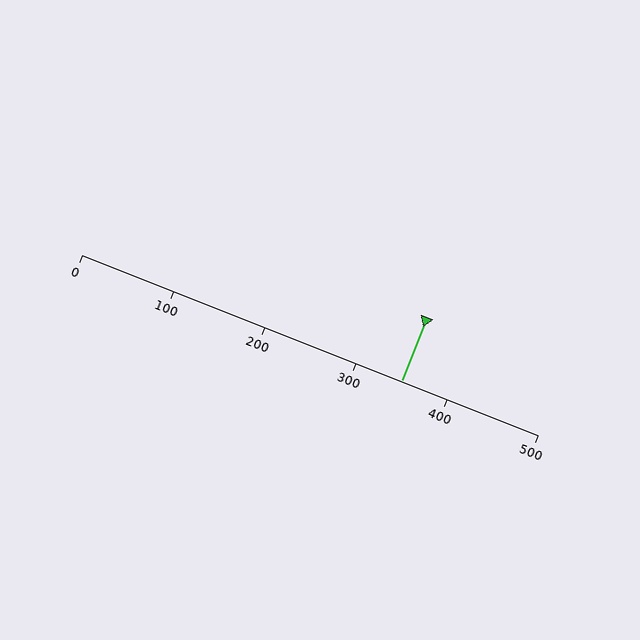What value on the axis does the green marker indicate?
The marker indicates approximately 350.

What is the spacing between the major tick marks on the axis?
The major ticks are spaced 100 apart.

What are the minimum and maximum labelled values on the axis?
The axis runs from 0 to 500.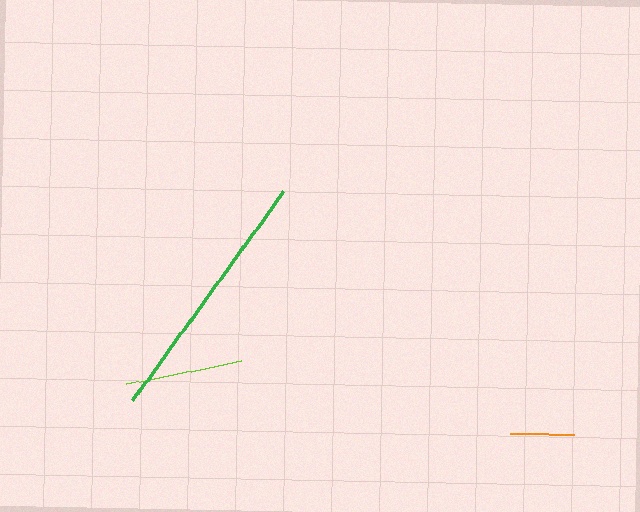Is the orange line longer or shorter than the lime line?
The lime line is longer than the orange line.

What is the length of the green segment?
The green segment is approximately 258 pixels long.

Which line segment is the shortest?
The orange line is the shortest at approximately 64 pixels.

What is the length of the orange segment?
The orange segment is approximately 64 pixels long.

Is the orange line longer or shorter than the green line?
The green line is longer than the orange line.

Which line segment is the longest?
The green line is the longest at approximately 258 pixels.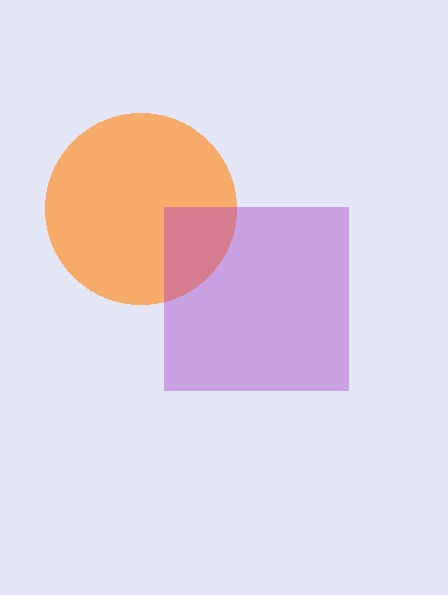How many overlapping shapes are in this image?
There are 2 overlapping shapes in the image.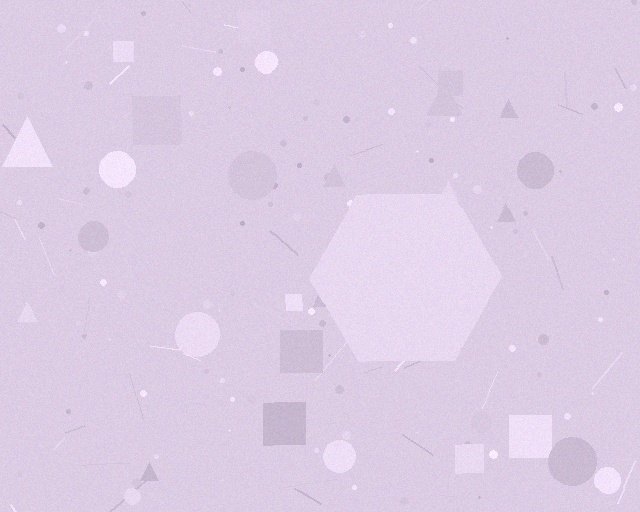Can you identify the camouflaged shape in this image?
The camouflaged shape is a hexagon.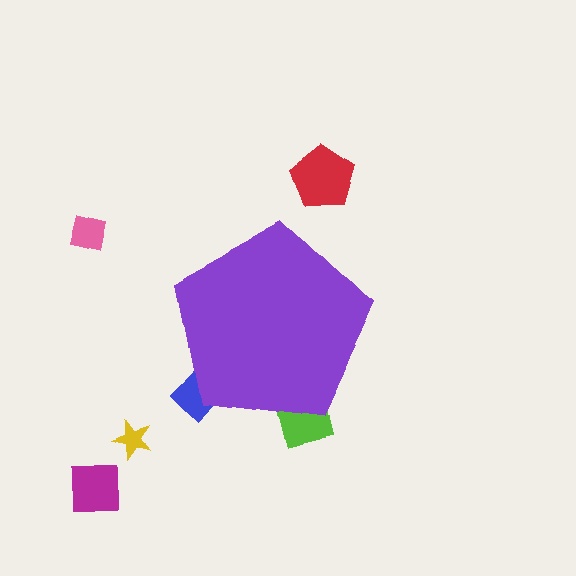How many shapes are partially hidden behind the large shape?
2 shapes are partially hidden.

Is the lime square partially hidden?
Yes, the lime square is partially hidden behind the purple pentagon.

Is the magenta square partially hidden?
No, the magenta square is fully visible.